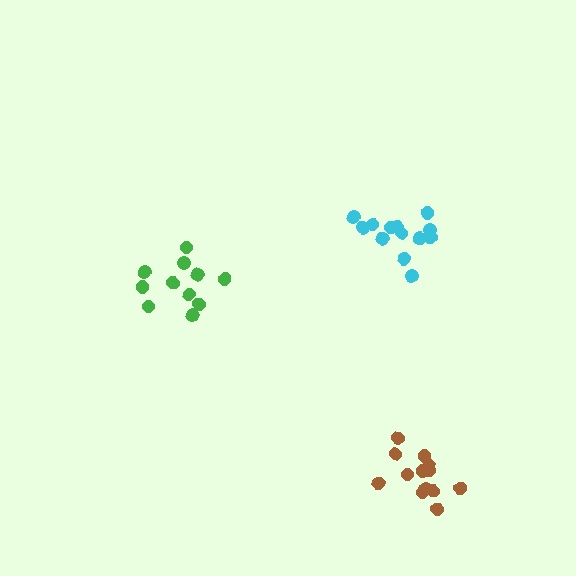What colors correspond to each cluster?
The clusters are colored: green, brown, cyan.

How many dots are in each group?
Group 1: 11 dots, Group 2: 13 dots, Group 3: 13 dots (37 total).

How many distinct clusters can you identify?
There are 3 distinct clusters.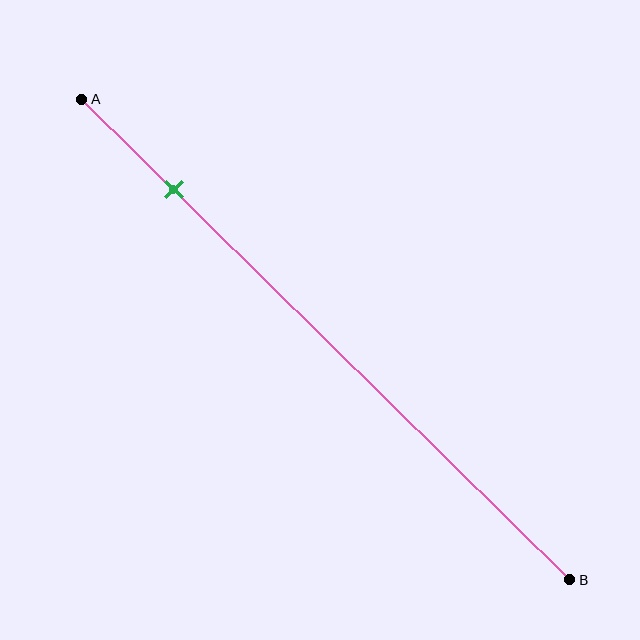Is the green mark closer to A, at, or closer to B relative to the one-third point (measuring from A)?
The green mark is closer to point A than the one-third point of segment AB.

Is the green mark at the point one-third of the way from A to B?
No, the mark is at about 20% from A, not at the 33% one-third point.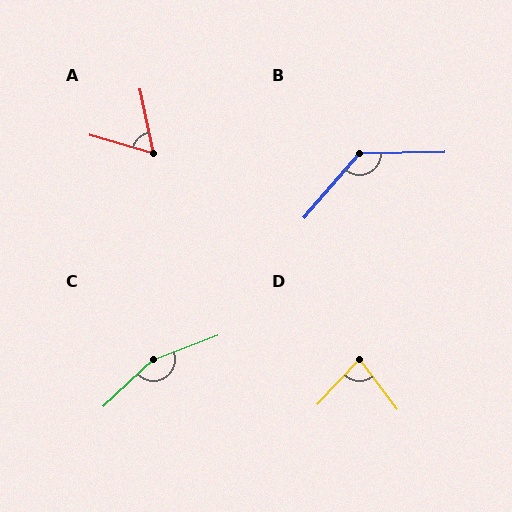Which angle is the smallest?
A, at approximately 63 degrees.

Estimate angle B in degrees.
Approximately 132 degrees.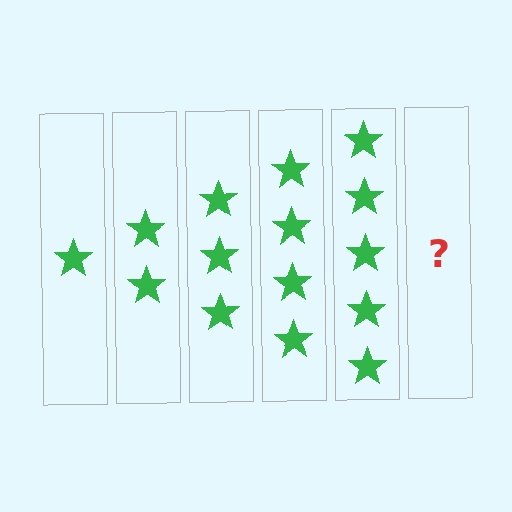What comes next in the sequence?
The next element should be 6 stars.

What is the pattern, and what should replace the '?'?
The pattern is that each step adds one more star. The '?' should be 6 stars.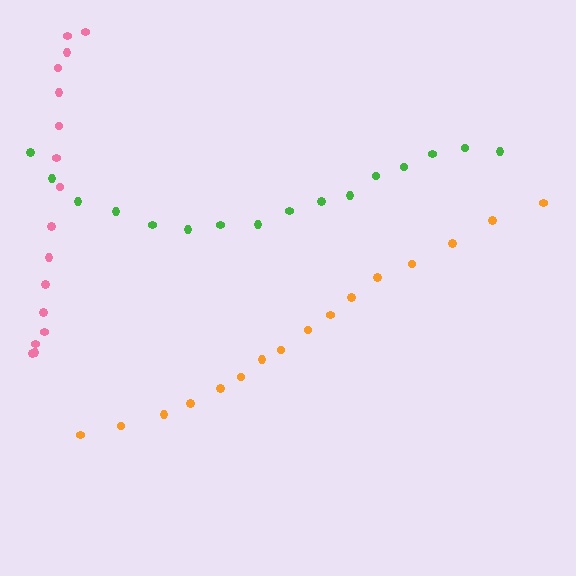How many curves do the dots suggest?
There are 3 distinct paths.